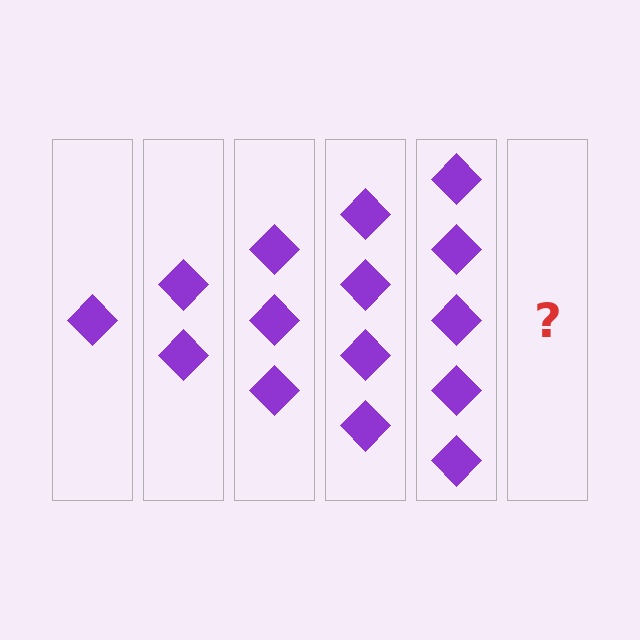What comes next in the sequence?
The next element should be 6 diamonds.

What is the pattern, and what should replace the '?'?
The pattern is that each step adds one more diamond. The '?' should be 6 diamonds.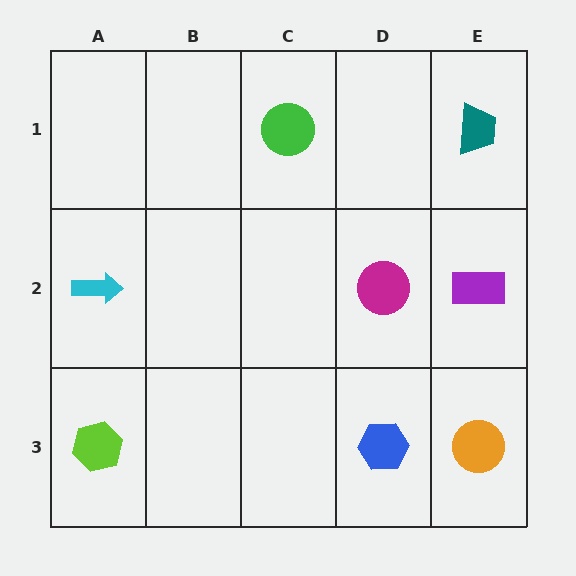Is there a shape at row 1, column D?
No, that cell is empty.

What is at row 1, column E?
A teal trapezoid.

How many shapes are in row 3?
3 shapes.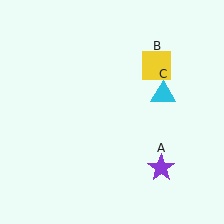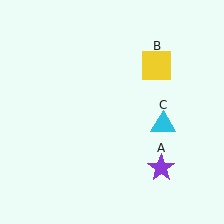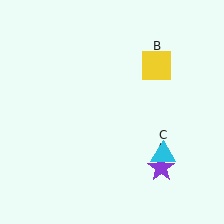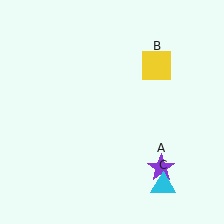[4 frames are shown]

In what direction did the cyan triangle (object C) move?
The cyan triangle (object C) moved down.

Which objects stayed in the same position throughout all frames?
Purple star (object A) and yellow square (object B) remained stationary.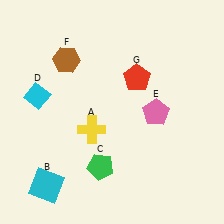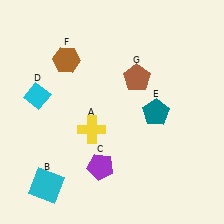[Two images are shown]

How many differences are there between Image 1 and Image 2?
There are 3 differences between the two images.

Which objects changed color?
C changed from green to purple. E changed from pink to teal. G changed from red to brown.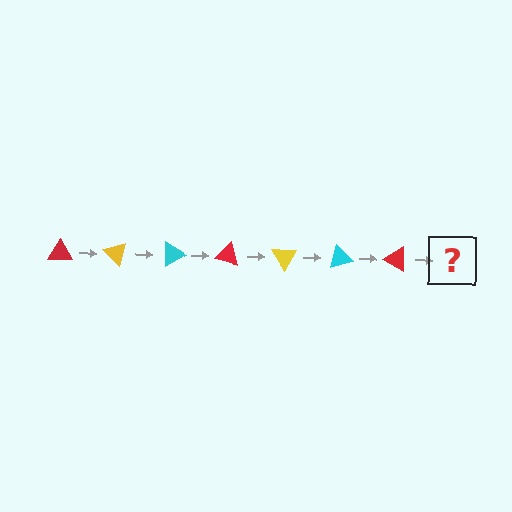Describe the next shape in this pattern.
It should be a yellow triangle, rotated 315 degrees from the start.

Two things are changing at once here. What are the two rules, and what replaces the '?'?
The two rules are that it rotates 45 degrees each step and the color cycles through red, yellow, and cyan. The '?' should be a yellow triangle, rotated 315 degrees from the start.